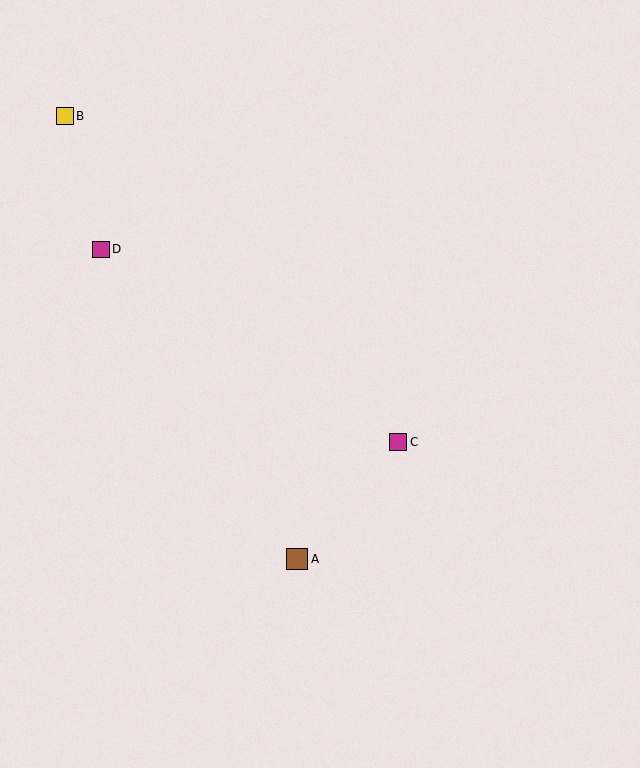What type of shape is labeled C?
Shape C is a magenta square.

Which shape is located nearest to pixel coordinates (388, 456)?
The magenta square (labeled C) at (398, 442) is nearest to that location.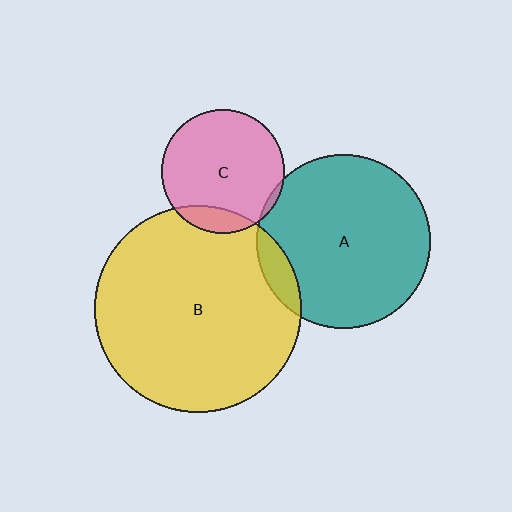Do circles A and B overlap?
Yes.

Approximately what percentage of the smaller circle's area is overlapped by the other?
Approximately 10%.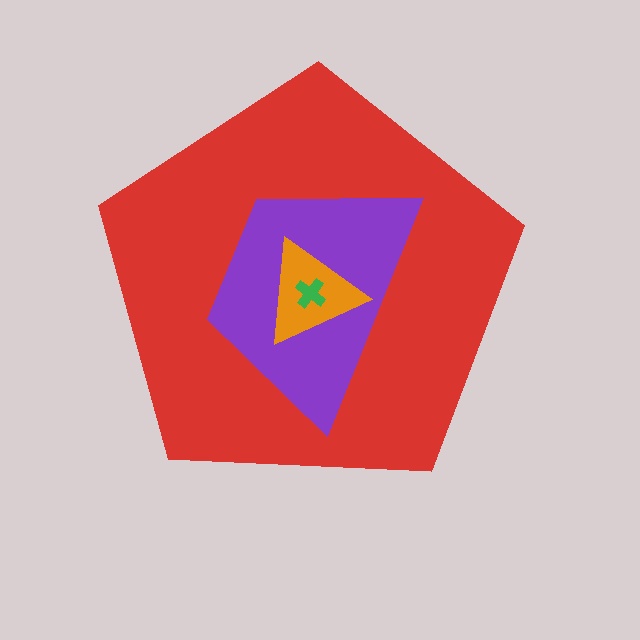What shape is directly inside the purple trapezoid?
The orange triangle.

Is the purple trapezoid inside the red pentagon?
Yes.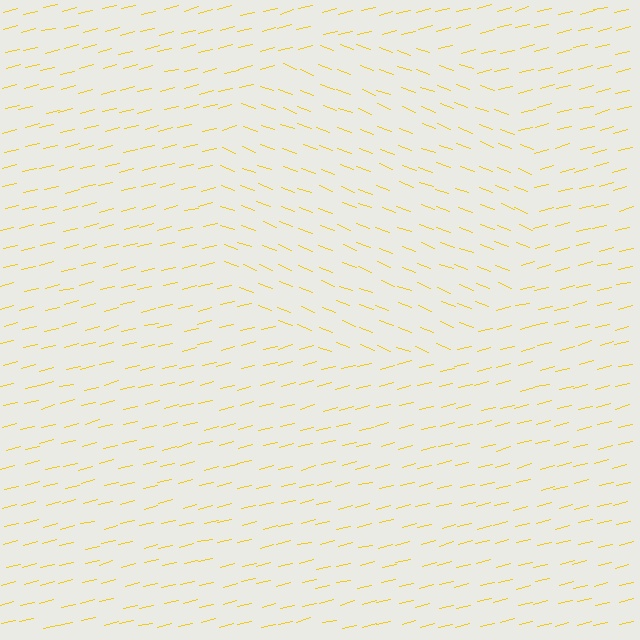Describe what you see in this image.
The image is filled with small yellow line segments. A circle region in the image has lines oriented differently from the surrounding lines, creating a visible texture boundary.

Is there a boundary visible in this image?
Yes, there is a texture boundary formed by a change in line orientation.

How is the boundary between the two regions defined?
The boundary is defined purely by a change in line orientation (approximately 35 degrees difference). All lines are the same color and thickness.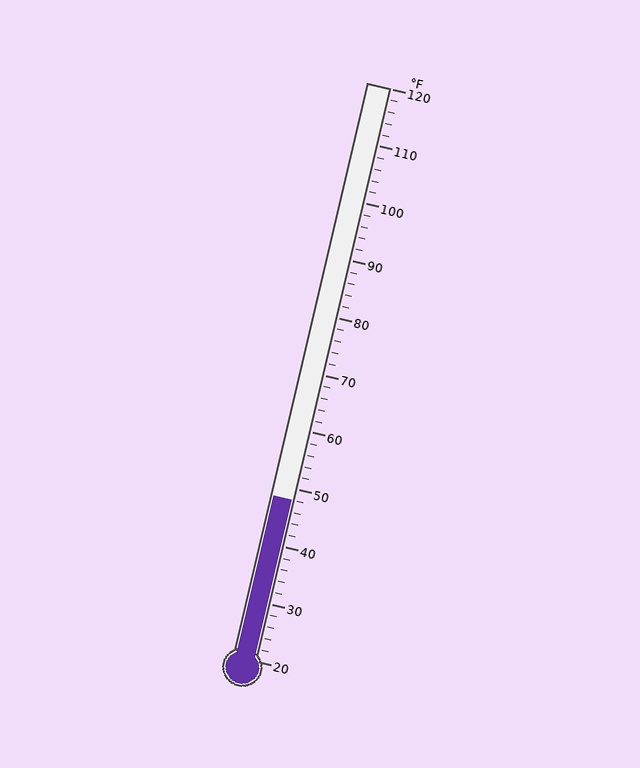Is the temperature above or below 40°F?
The temperature is above 40°F.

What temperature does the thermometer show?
The thermometer shows approximately 48°F.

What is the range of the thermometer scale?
The thermometer scale ranges from 20°F to 120°F.